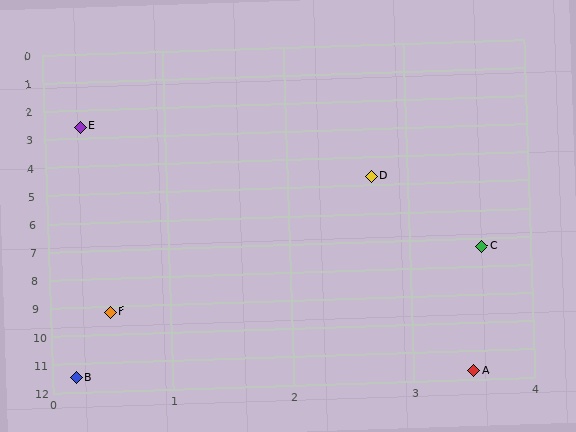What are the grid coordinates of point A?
Point A is at approximately (3.5, 11.7).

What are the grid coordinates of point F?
Point F is at approximately (0.5, 9.2).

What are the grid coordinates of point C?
Point C is at approximately (3.6, 7.3).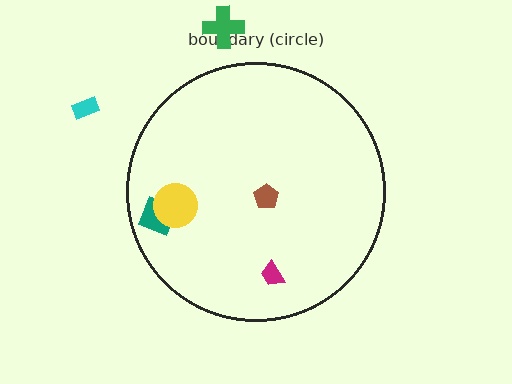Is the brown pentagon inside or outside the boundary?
Inside.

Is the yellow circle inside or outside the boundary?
Inside.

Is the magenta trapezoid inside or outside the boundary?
Inside.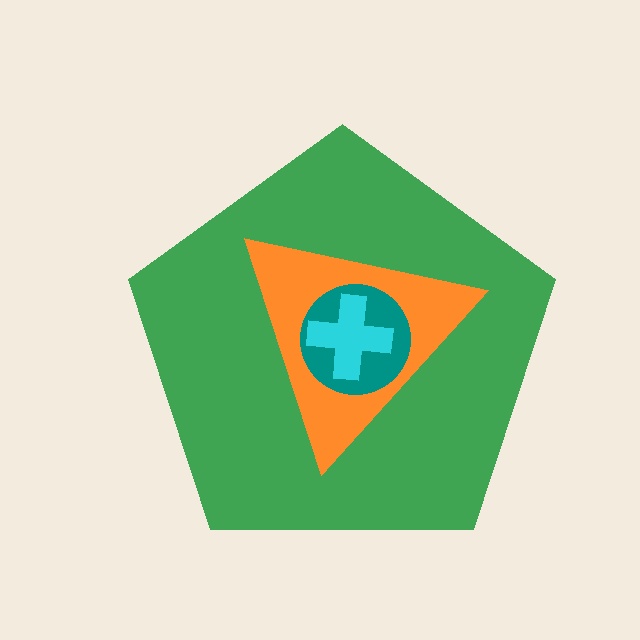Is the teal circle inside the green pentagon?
Yes.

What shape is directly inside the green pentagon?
The orange triangle.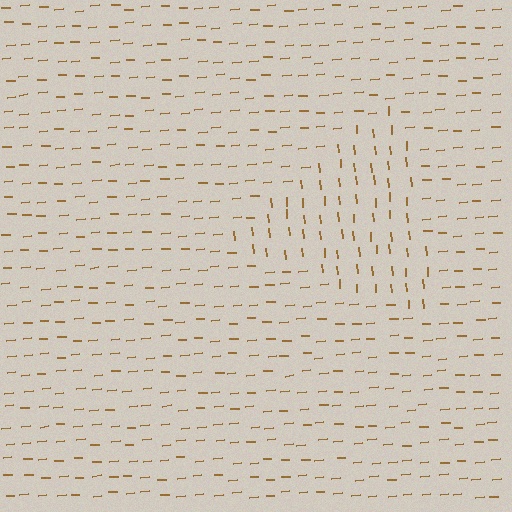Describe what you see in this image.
The image is filled with small brown line segments. A triangle region in the image has lines oriented differently from the surrounding lines, creating a visible texture boundary.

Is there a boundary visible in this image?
Yes, there is a texture boundary formed by a change in line orientation.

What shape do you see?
I see a triangle.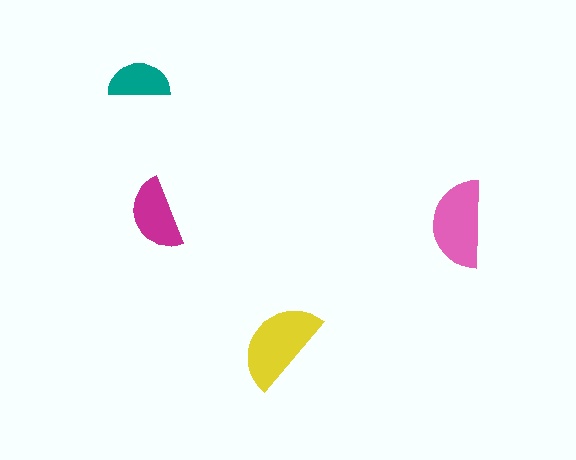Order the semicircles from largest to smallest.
the yellow one, the pink one, the magenta one, the teal one.